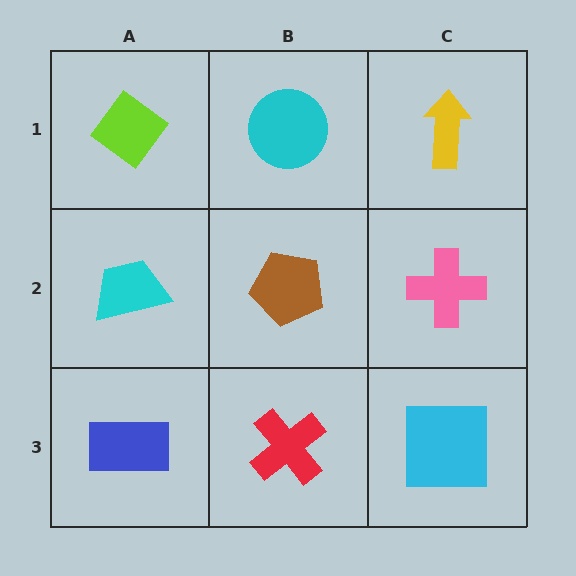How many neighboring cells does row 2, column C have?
3.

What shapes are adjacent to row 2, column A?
A lime diamond (row 1, column A), a blue rectangle (row 3, column A), a brown pentagon (row 2, column B).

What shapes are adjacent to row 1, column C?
A pink cross (row 2, column C), a cyan circle (row 1, column B).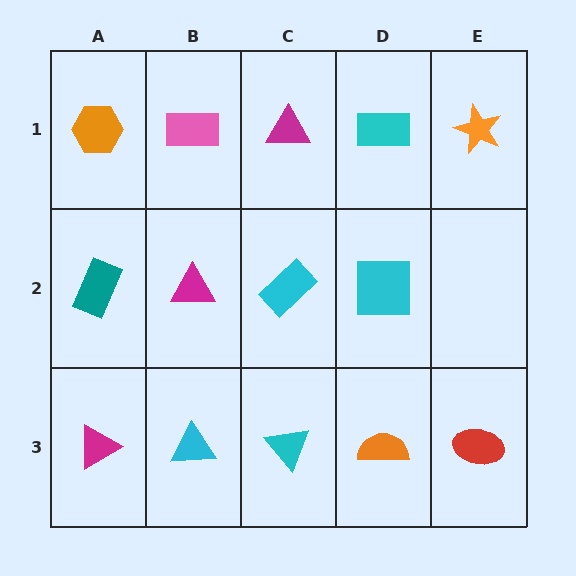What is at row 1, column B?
A pink rectangle.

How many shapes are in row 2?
4 shapes.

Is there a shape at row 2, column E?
No, that cell is empty.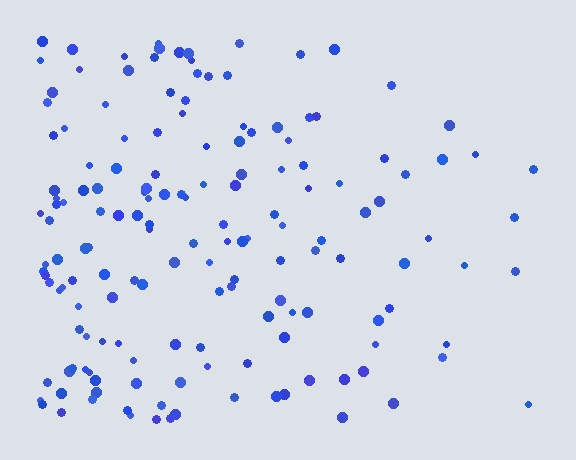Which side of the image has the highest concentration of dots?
The left.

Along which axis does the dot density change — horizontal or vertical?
Horizontal.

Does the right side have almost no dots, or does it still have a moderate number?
Still a moderate number, just noticeably fewer than the left.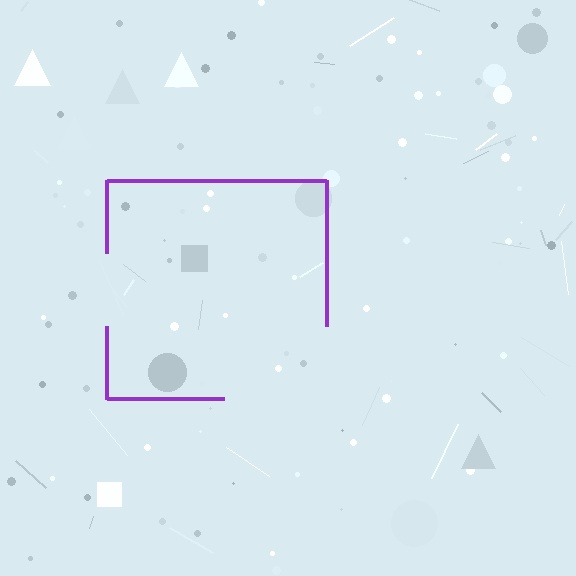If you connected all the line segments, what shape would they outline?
They would outline a square.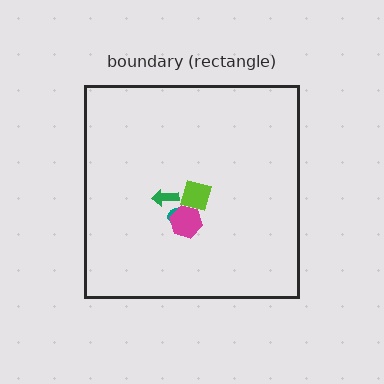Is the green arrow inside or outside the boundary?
Inside.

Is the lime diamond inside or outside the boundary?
Inside.